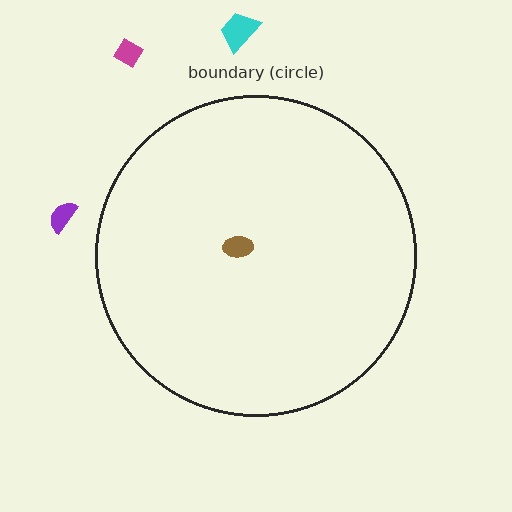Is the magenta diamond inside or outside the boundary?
Outside.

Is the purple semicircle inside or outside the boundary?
Outside.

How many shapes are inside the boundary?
1 inside, 3 outside.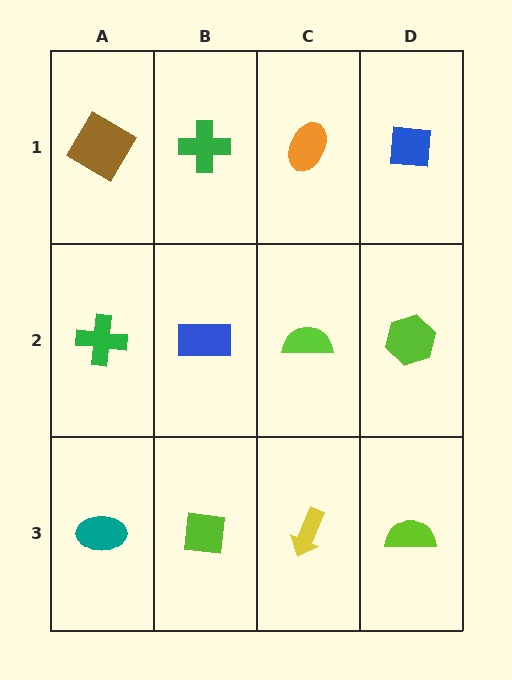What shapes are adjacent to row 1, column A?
A green cross (row 2, column A), a green cross (row 1, column B).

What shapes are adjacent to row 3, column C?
A lime semicircle (row 2, column C), a lime square (row 3, column B), a lime semicircle (row 3, column D).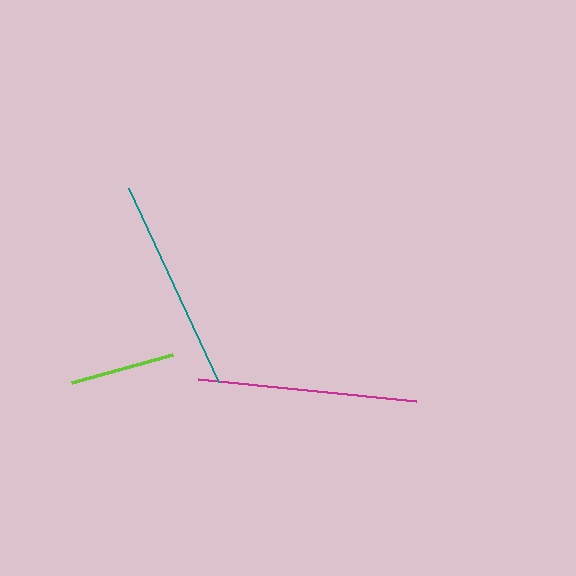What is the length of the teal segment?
The teal segment is approximately 214 pixels long.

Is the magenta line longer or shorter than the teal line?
The magenta line is longer than the teal line.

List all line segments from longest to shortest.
From longest to shortest: magenta, teal, lime.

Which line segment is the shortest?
The lime line is the shortest at approximately 105 pixels.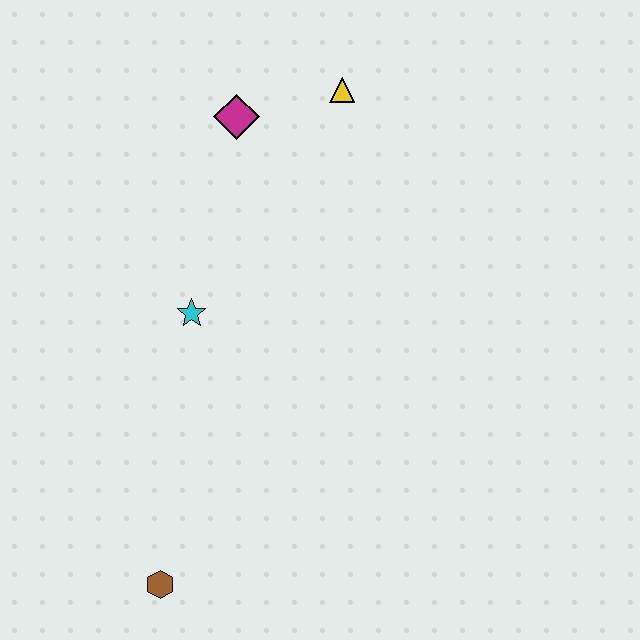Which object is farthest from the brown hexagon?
The yellow triangle is farthest from the brown hexagon.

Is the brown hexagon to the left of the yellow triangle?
Yes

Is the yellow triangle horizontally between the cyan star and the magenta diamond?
No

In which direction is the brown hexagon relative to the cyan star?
The brown hexagon is below the cyan star.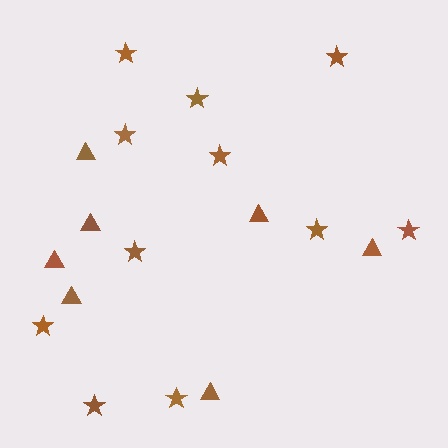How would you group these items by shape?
There are 2 groups: one group of stars (11) and one group of triangles (7).